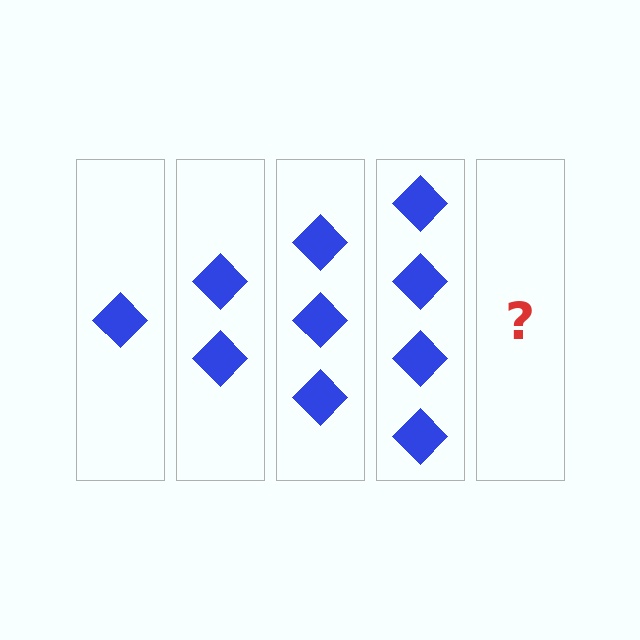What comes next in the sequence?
The next element should be 5 diamonds.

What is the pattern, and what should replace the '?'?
The pattern is that each step adds one more diamond. The '?' should be 5 diamonds.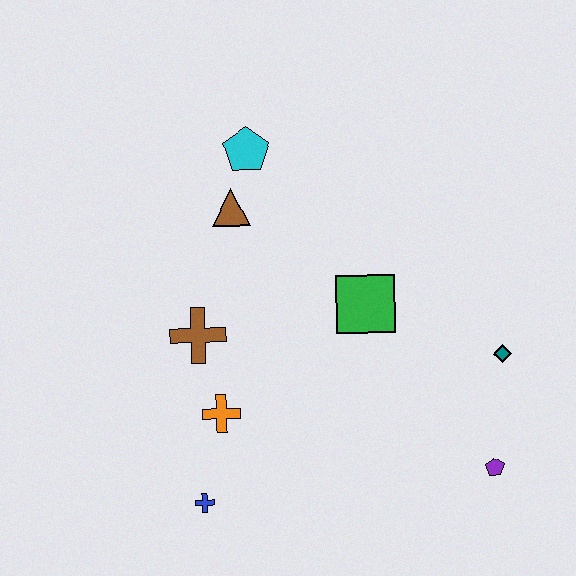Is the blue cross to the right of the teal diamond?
No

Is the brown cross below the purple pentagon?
No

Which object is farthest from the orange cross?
The teal diamond is farthest from the orange cross.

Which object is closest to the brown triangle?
The cyan pentagon is closest to the brown triangle.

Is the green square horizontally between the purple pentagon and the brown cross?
Yes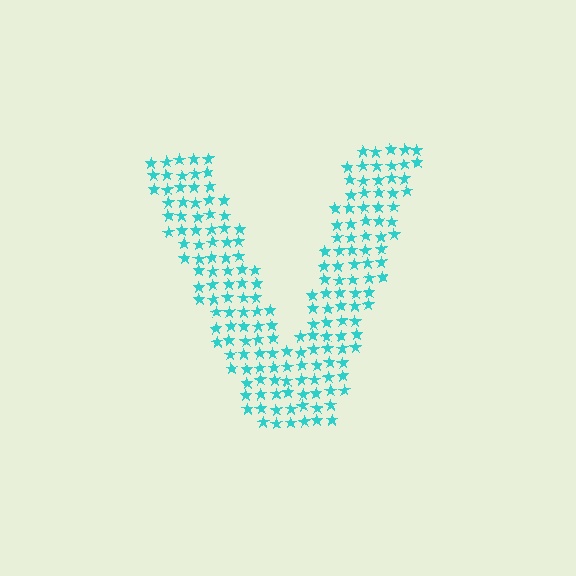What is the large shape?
The large shape is the letter V.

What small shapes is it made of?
It is made of small stars.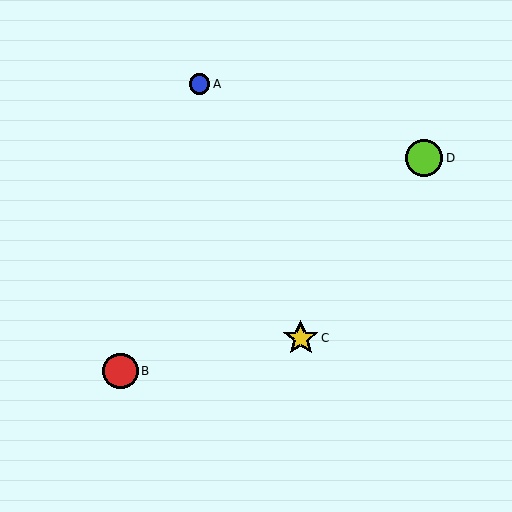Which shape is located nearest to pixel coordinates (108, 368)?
The red circle (labeled B) at (121, 371) is nearest to that location.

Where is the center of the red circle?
The center of the red circle is at (121, 371).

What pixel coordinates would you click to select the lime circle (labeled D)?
Click at (424, 158) to select the lime circle D.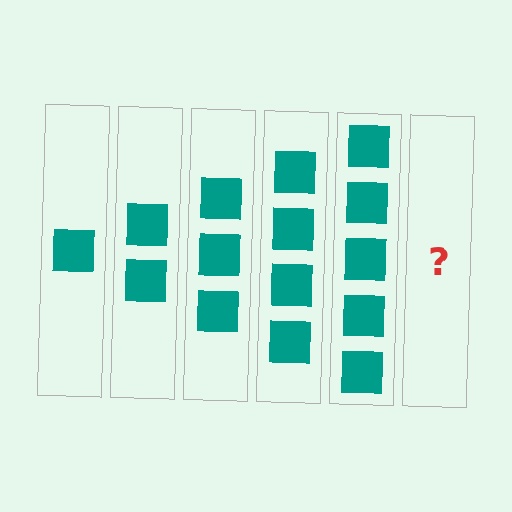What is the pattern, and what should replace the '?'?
The pattern is that each step adds one more square. The '?' should be 6 squares.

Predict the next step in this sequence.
The next step is 6 squares.